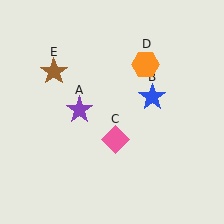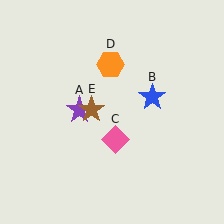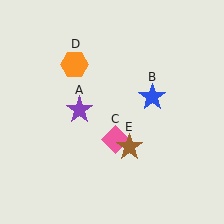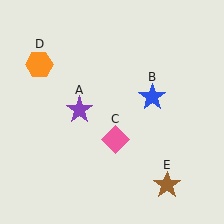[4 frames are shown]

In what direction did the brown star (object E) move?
The brown star (object E) moved down and to the right.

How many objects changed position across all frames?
2 objects changed position: orange hexagon (object D), brown star (object E).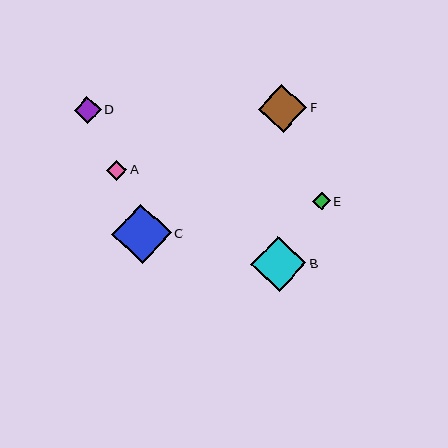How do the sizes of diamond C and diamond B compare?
Diamond C and diamond B are approximately the same size.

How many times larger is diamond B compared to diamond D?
Diamond B is approximately 2.1 times the size of diamond D.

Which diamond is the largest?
Diamond C is the largest with a size of approximately 59 pixels.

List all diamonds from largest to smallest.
From largest to smallest: C, B, F, D, A, E.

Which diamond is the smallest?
Diamond E is the smallest with a size of approximately 17 pixels.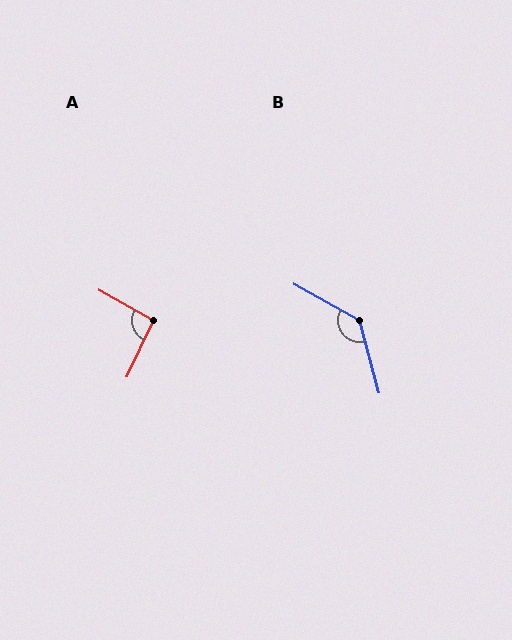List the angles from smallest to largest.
A (94°), B (135°).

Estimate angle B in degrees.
Approximately 135 degrees.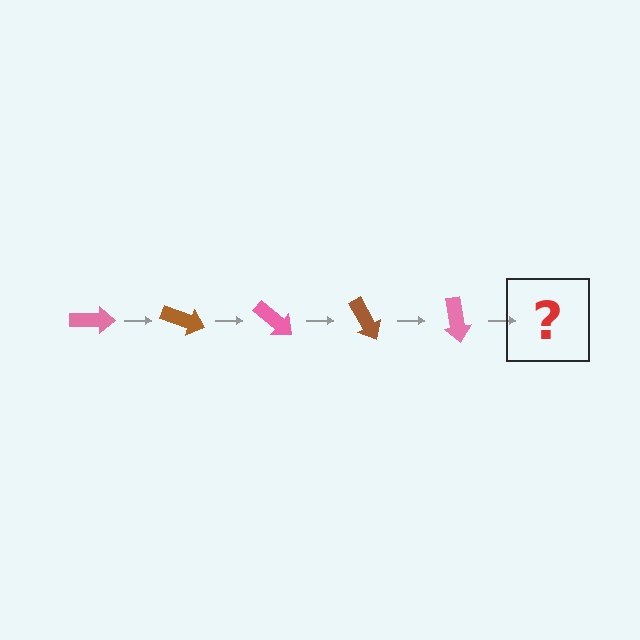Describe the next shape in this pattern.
It should be a brown arrow, rotated 100 degrees from the start.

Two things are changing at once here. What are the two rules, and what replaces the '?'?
The two rules are that it rotates 20 degrees each step and the color cycles through pink and brown. The '?' should be a brown arrow, rotated 100 degrees from the start.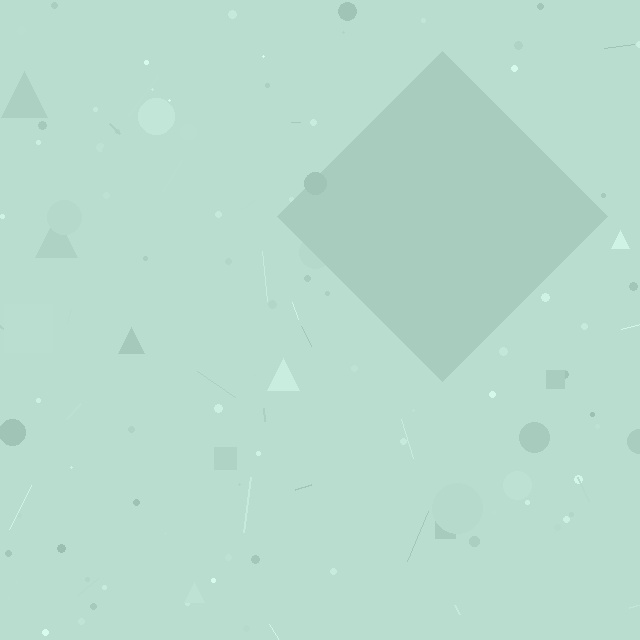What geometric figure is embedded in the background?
A diamond is embedded in the background.